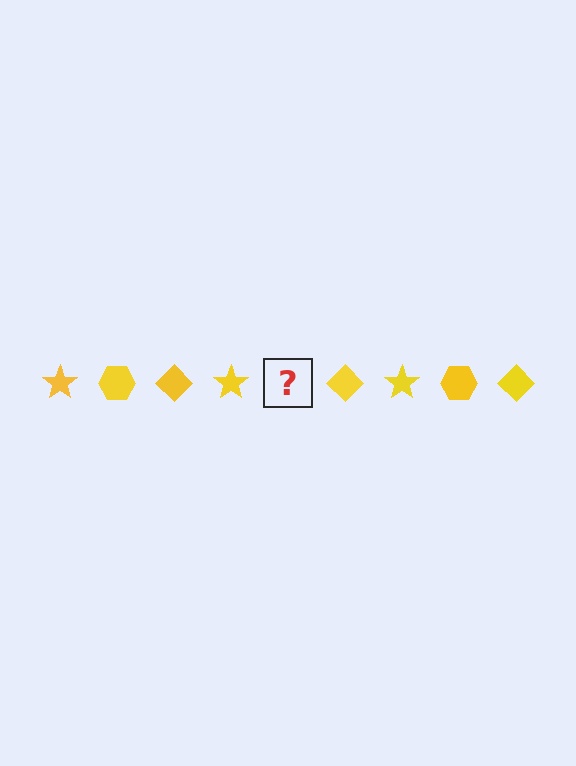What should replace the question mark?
The question mark should be replaced with a yellow hexagon.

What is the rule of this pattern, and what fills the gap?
The rule is that the pattern cycles through star, hexagon, diamond shapes in yellow. The gap should be filled with a yellow hexagon.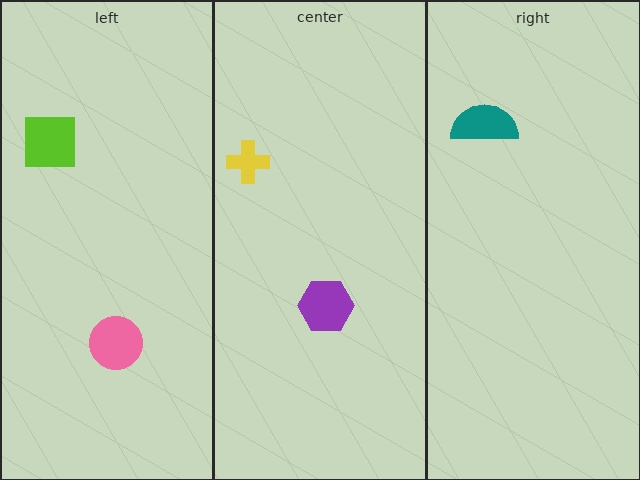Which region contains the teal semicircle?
The right region.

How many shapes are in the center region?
2.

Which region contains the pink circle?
The left region.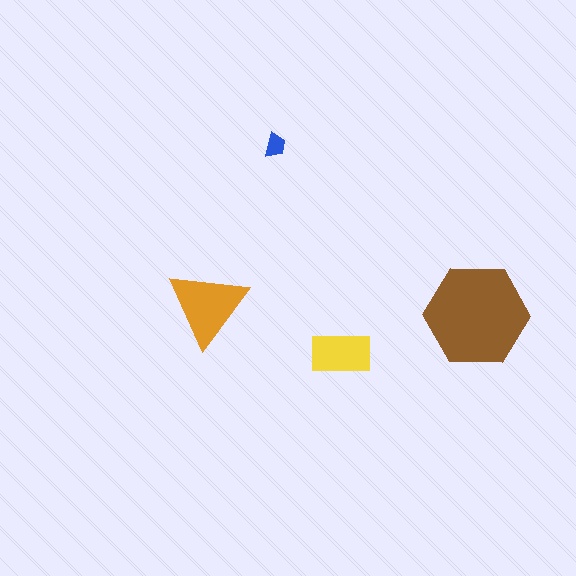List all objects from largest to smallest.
The brown hexagon, the orange triangle, the yellow rectangle, the blue trapezoid.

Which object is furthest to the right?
The brown hexagon is rightmost.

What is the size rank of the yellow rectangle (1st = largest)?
3rd.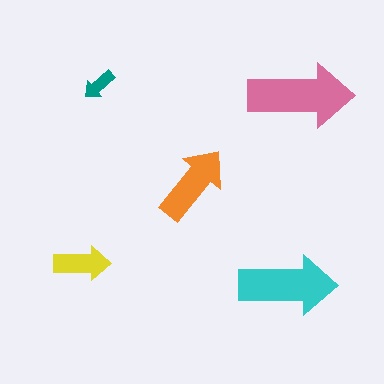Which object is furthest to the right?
The pink arrow is rightmost.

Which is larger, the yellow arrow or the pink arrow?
The pink one.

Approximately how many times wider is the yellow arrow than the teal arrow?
About 1.5 times wider.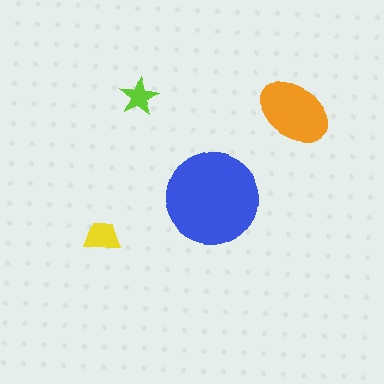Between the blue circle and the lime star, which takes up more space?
The blue circle.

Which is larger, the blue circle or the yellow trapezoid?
The blue circle.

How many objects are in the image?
There are 4 objects in the image.